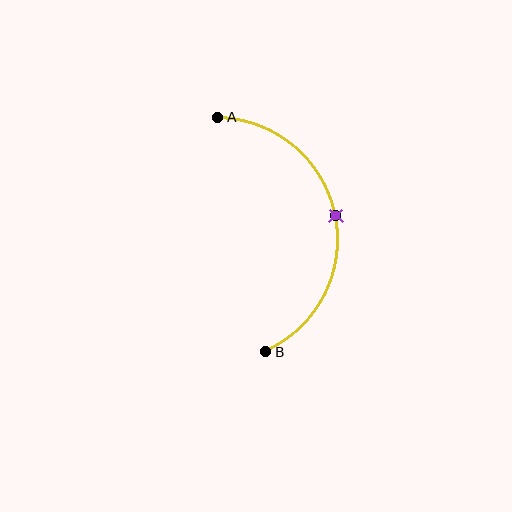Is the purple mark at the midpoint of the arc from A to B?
Yes. The purple mark lies on the arc at equal arc-length from both A and B — it is the arc midpoint.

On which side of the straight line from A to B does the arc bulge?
The arc bulges to the right of the straight line connecting A and B.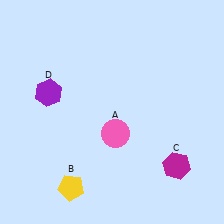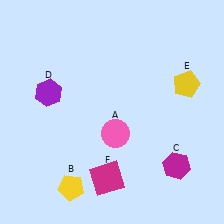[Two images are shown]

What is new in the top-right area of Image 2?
A yellow pentagon (E) was added in the top-right area of Image 2.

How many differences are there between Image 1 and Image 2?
There are 2 differences between the two images.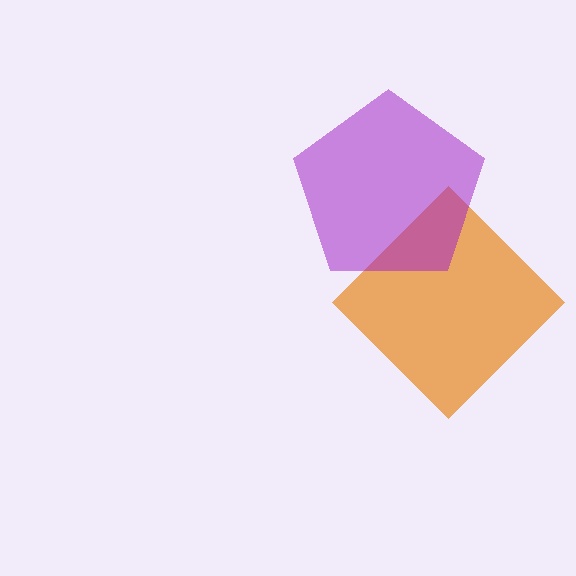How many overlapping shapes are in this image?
There are 2 overlapping shapes in the image.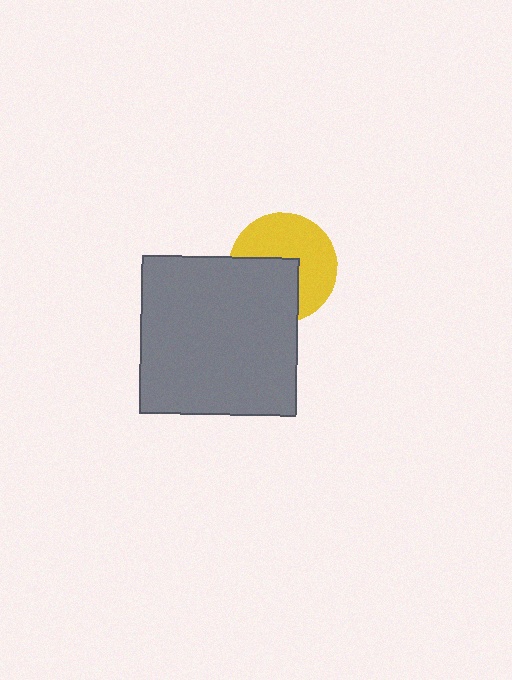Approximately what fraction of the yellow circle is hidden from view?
Roughly 41% of the yellow circle is hidden behind the gray square.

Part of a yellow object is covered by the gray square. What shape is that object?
It is a circle.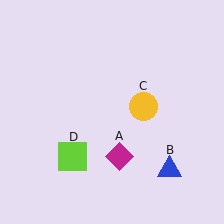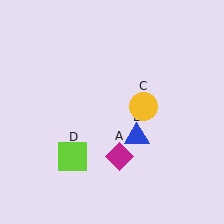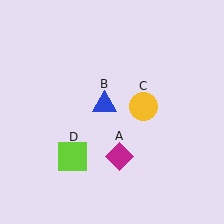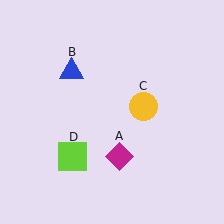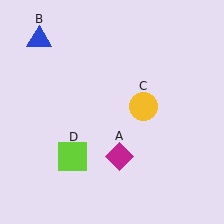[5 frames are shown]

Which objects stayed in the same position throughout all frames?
Magenta diamond (object A) and yellow circle (object C) and lime square (object D) remained stationary.